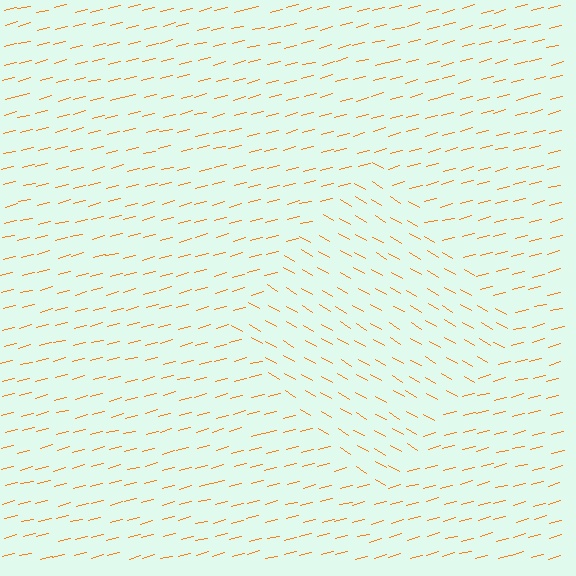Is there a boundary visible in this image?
Yes, there is a texture boundary formed by a change in line orientation.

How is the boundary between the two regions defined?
The boundary is defined purely by a change in line orientation (approximately 45 degrees difference). All lines are the same color and thickness.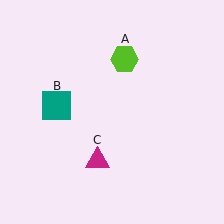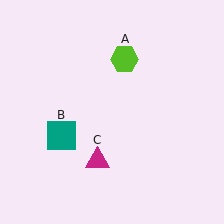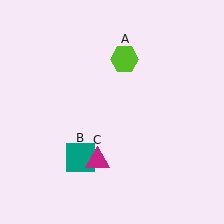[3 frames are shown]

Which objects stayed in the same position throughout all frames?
Lime hexagon (object A) and magenta triangle (object C) remained stationary.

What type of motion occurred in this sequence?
The teal square (object B) rotated counterclockwise around the center of the scene.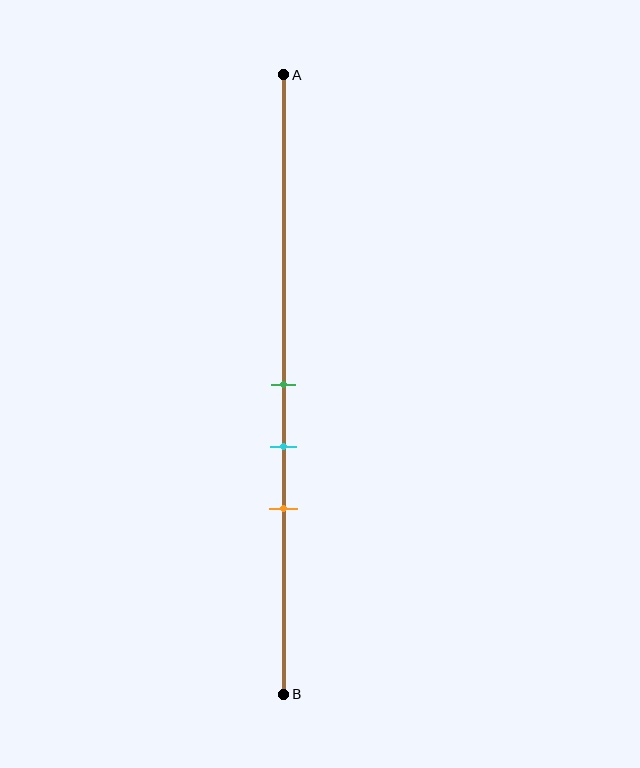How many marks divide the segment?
There are 3 marks dividing the segment.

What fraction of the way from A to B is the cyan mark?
The cyan mark is approximately 60% (0.6) of the way from A to B.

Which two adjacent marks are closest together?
The green and cyan marks are the closest adjacent pair.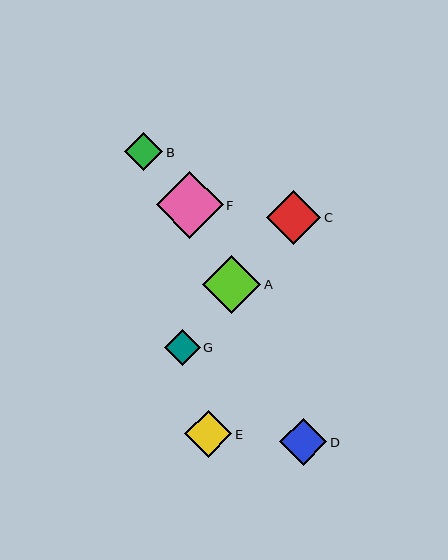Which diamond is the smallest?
Diamond G is the smallest with a size of approximately 36 pixels.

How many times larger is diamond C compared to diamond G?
Diamond C is approximately 1.5 times the size of diamond G.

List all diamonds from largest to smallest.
From largest to smallest: F, A, C, E, D, B, G.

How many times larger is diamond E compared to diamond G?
Diamond E is approximately 1.3 times the size of diamond G.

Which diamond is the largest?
Diamond F is the largest with a size of approximately 67 pixels.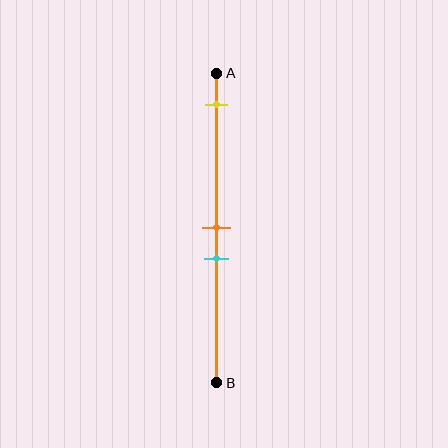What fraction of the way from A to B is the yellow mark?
The yellow mark is approximately 10% (0.1) of the way from A to B.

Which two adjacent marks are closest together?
The orange and cyan marks are the closest adjacent pair.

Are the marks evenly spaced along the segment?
No, the marks are not evenly spaced.